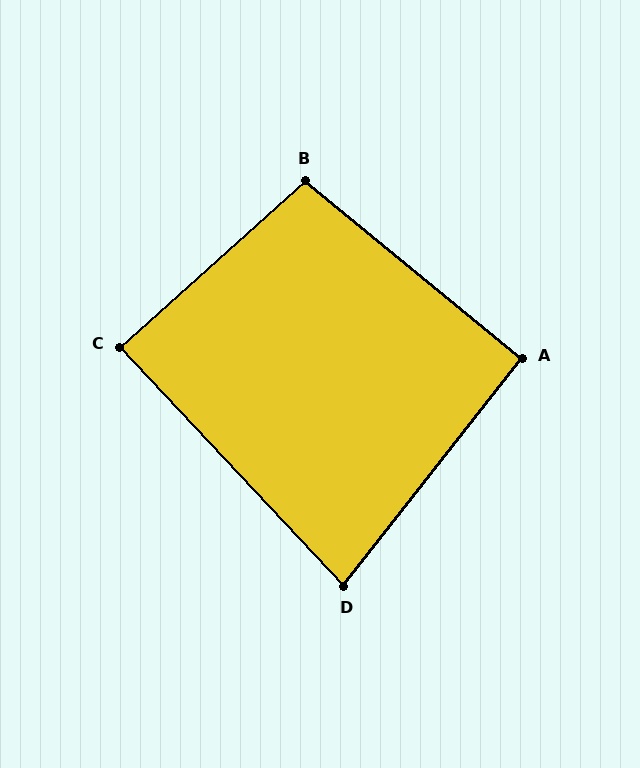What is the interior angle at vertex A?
Approximately 91 degrees (approximately right).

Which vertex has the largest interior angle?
B, at approximately 99 degrees.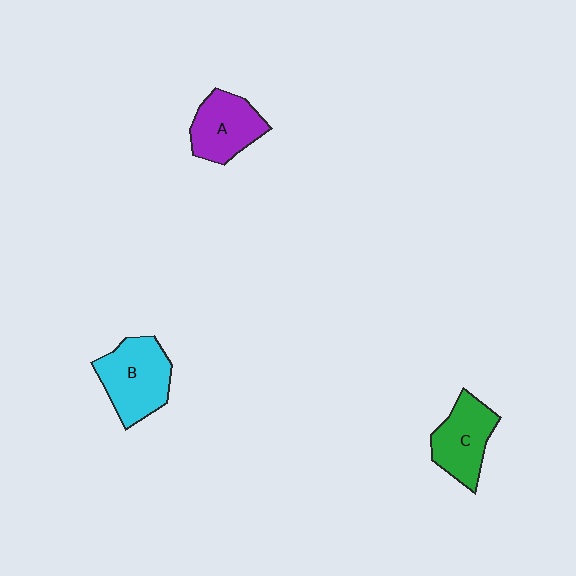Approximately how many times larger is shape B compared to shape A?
Approximately 1.2 times.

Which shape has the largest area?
Shape B (cyan).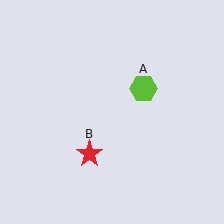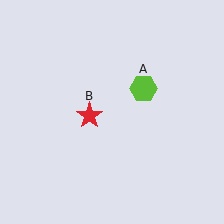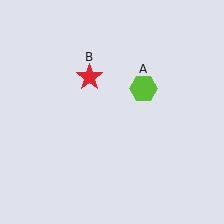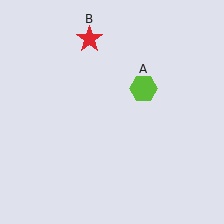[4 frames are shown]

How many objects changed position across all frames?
1 object changed position: red star (object B).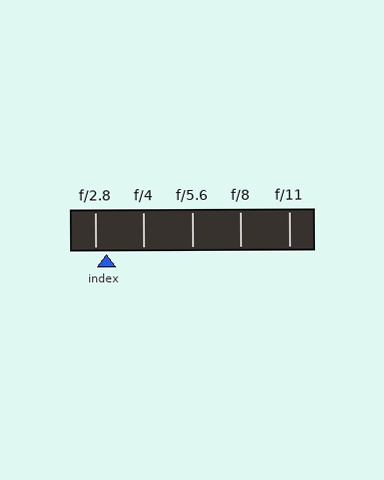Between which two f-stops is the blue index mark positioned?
The index mark is between f/2.8 and f/4.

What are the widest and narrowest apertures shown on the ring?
The widest aperture shown is f/2.8 and the narrowest is f/11.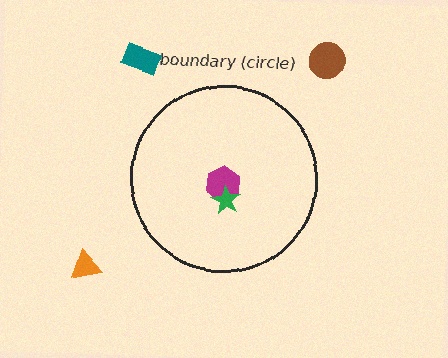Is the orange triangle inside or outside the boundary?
Outside.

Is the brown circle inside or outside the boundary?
Outside.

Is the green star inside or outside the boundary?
Inside.